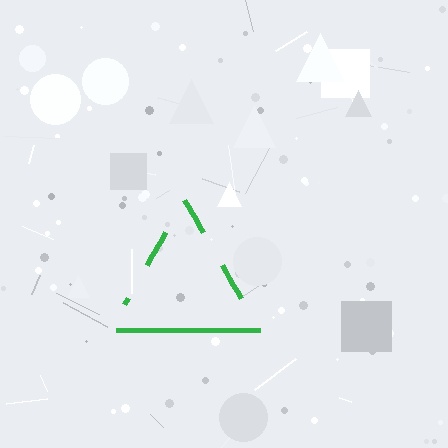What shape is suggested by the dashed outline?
The dashed outline suggests a triangle.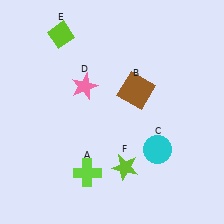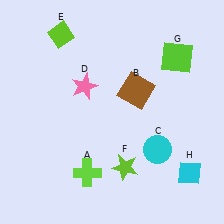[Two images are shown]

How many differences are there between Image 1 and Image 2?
There are 2 differences between the two images.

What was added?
A lime square (G), a cyan diamond (H) were added in Image 2.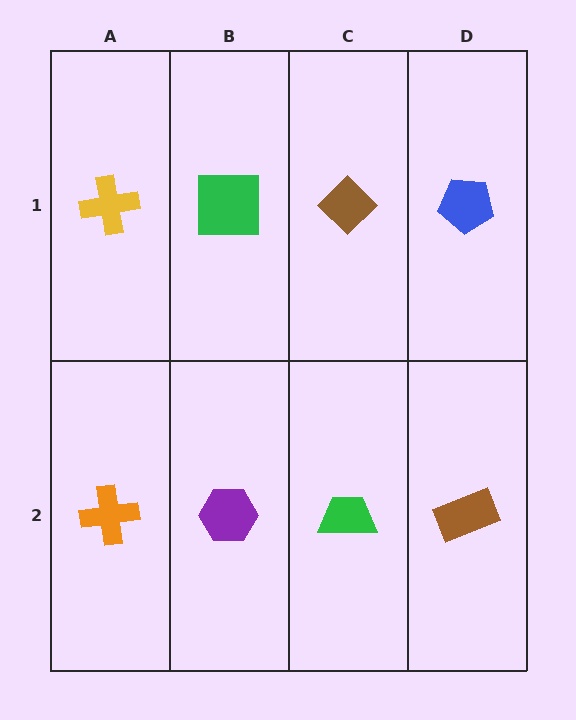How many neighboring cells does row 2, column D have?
2.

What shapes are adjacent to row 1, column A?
An orange cross (row 2, column A), a green square (row 1, column B).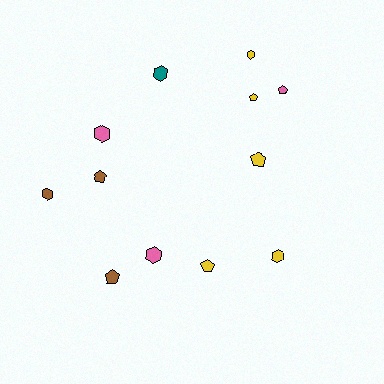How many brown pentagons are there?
There are 2 brown pentagons.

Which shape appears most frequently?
Pentagon, with 6 objects.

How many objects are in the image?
There are 12 objects.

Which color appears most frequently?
Yellow, with 5 objects.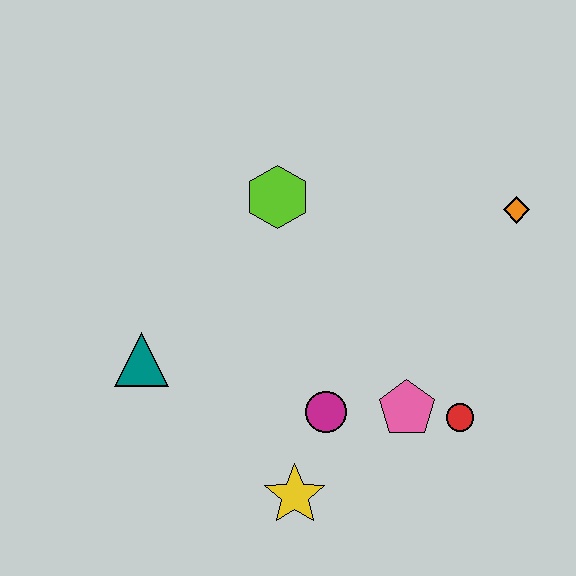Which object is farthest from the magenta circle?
The orange diamond is farthest from the magenta circle.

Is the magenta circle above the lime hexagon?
No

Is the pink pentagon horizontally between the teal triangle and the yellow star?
No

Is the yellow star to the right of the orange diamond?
No